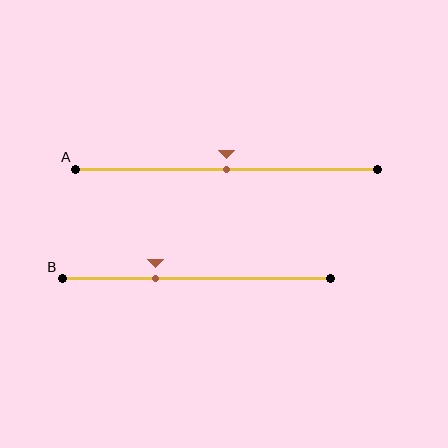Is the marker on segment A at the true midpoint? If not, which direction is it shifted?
Yes, the marker on segment A is at the true midpoint.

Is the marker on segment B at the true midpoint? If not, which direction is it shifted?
No, the marker on segment B is shifted to the left by about 15% of the segment length.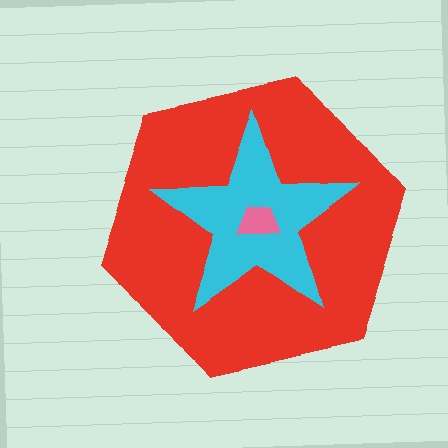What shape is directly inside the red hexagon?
The cyan star.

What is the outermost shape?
The red hexagon.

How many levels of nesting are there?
3.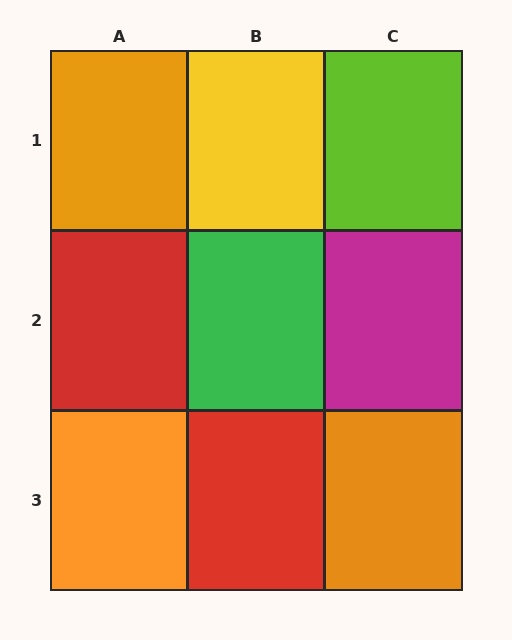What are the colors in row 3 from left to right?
Orange, red, orange.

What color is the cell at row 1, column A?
Orange.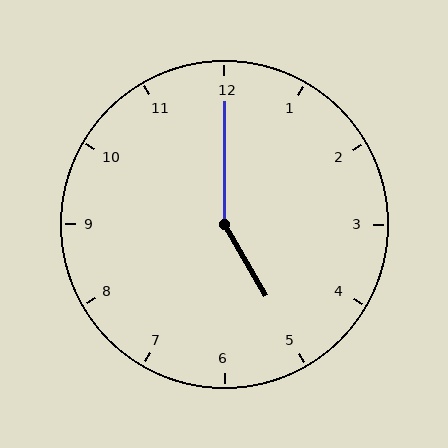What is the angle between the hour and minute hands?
Approximately 150 degrees.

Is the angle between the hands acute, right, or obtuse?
It is obtuse.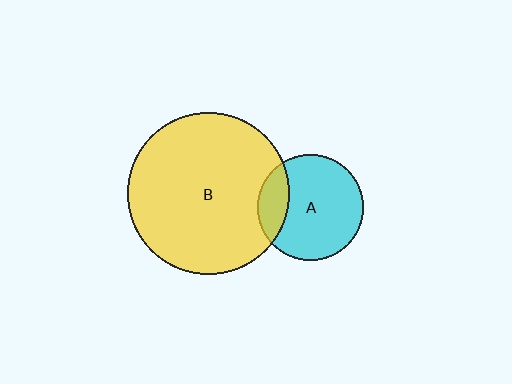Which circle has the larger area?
Circle B (yellow).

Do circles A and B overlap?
Yes.